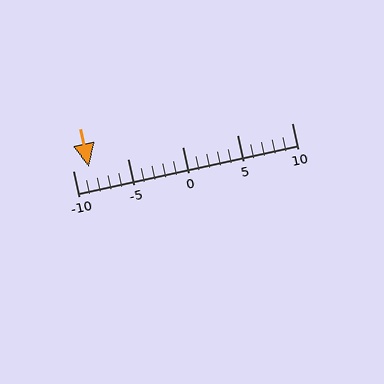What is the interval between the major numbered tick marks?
The major tick marks are spaced 5 units apart.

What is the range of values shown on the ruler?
The ruler shows values from -10 to 10.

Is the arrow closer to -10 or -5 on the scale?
The arrow is closer to -10.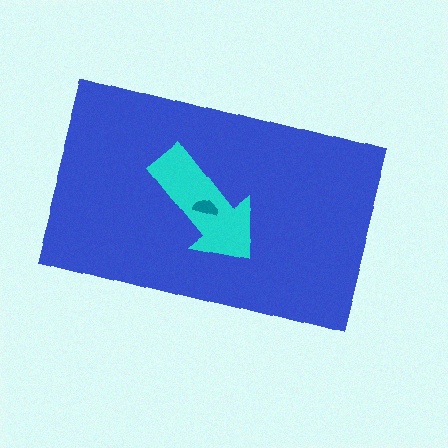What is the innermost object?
The teal semicircle.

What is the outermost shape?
The blue rectangle.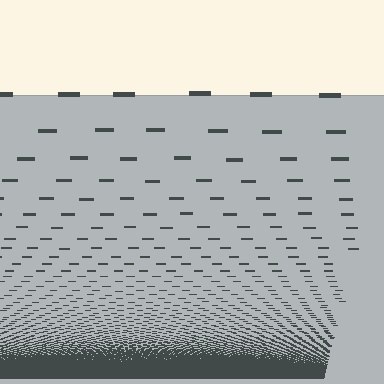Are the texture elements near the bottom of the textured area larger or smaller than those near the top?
Smaller. The gradient is inverted — elements near the bottom are smaller and denser.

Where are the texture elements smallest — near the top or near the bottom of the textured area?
Near the bottom.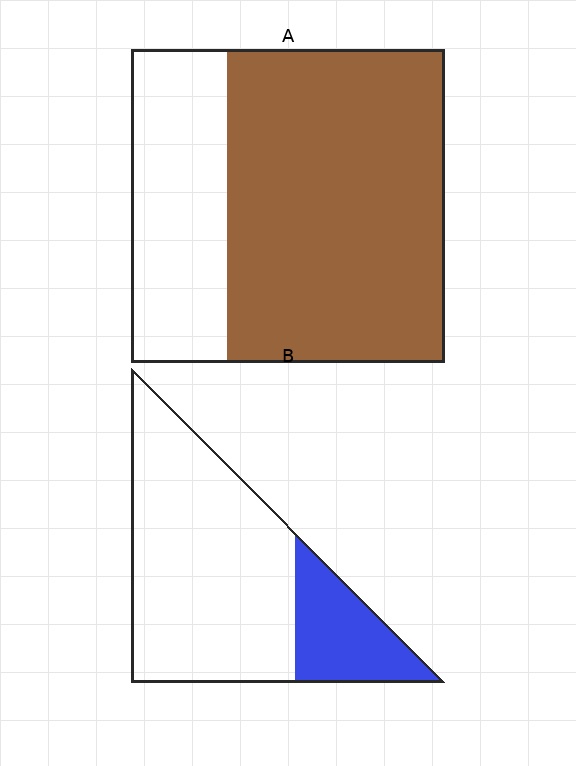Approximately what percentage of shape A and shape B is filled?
A is approximately 70% and B is approximately 25%.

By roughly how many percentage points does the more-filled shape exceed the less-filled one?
By roughly 45 percentage points (A over B).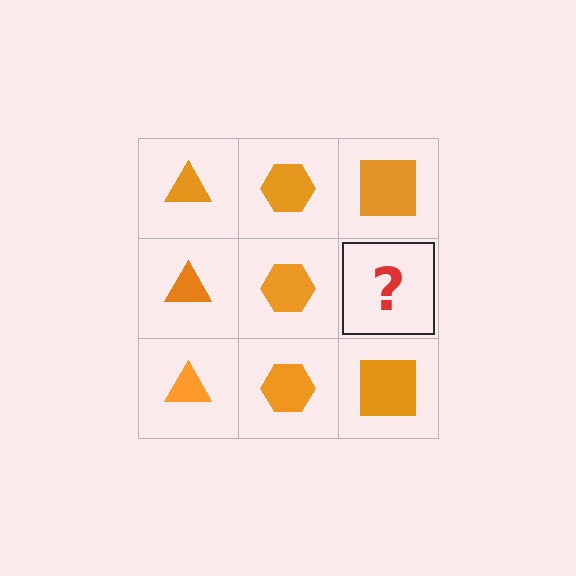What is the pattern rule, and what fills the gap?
The rule is that each column has a consistent shape. The gap should be filled with an orange square.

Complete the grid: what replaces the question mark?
The question mark should be replaced with an orange square.